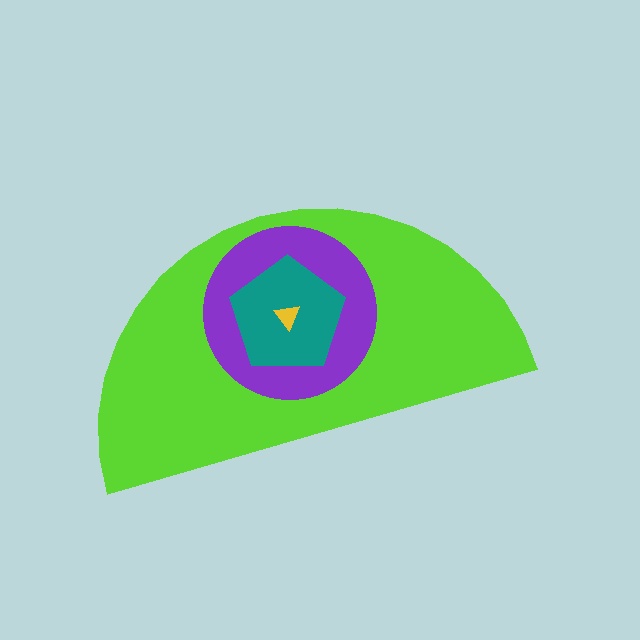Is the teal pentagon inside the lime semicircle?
Yes.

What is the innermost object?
The yellow triangle.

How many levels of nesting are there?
4.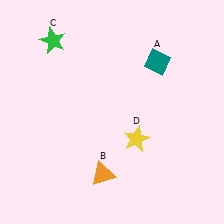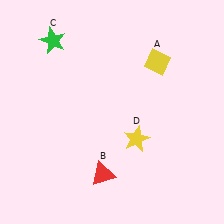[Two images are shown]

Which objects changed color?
A changed from teal to yellow. B changed from orange to red.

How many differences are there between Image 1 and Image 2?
There are 2 differences between the two images.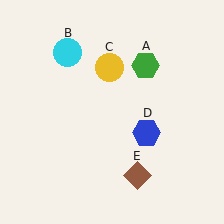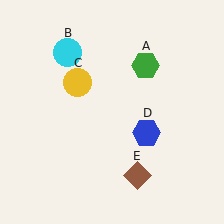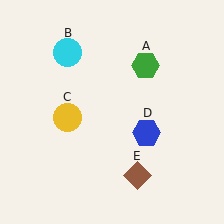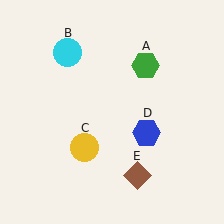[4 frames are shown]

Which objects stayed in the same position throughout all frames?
Green hexagon (object A) and cyan circle (object B) and blue hexagon (object D) and brown diamond (object E) remained stationary.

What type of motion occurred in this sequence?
The yellow circle (object C) rotated counterclockwise around the center of the scene.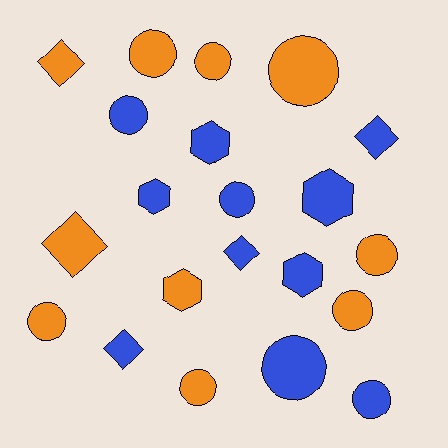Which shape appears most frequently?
Circle, with 11 objects.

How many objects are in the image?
There are 21 objects.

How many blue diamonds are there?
There are 3 blue diamonds.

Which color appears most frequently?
Blue, with 11 objects.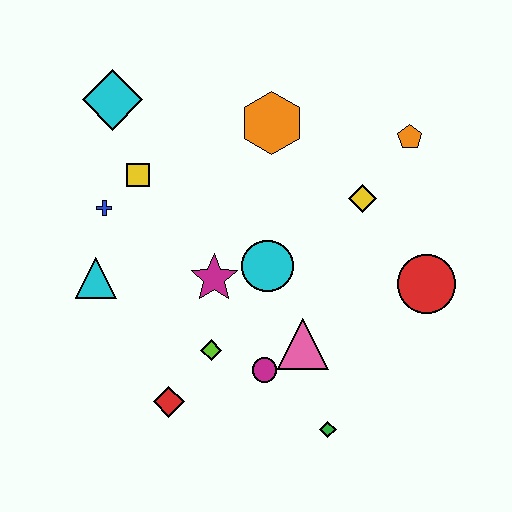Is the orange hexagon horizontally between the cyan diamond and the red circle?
Yes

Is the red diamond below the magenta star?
Yes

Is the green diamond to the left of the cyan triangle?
No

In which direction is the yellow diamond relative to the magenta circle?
The yellow diamond is above the magenta circle.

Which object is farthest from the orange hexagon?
The green diamond is farthest from the orange hexagon.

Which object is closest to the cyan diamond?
The yellow square is closest to the cyan diamond.